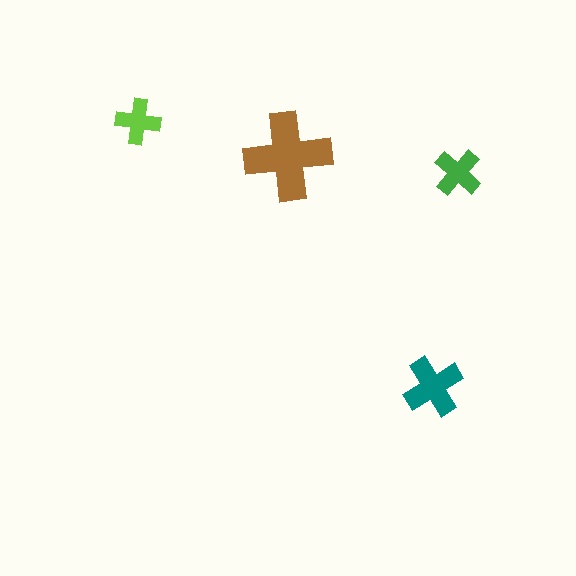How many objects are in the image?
There are 4 objects in the image.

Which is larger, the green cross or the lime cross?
The green one.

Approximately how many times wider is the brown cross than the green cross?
About 2 times wider.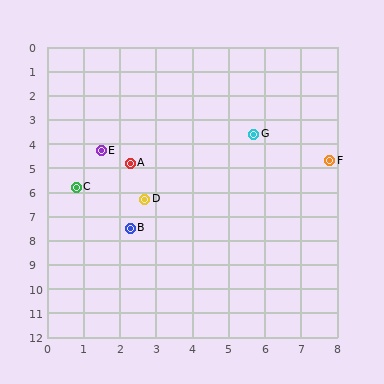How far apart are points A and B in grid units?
Points A and B are about 2.7 grid units apart.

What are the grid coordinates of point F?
Point F is at approximately (7.8, 4.7).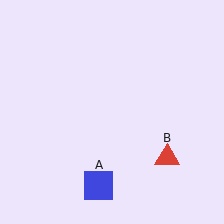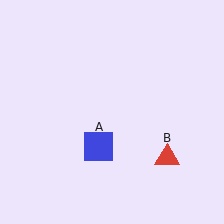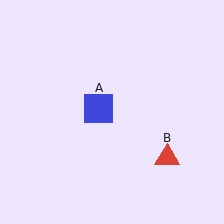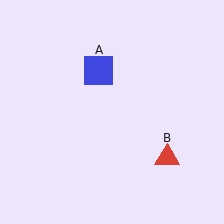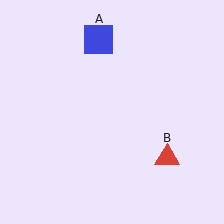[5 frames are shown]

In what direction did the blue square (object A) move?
The blue square (object A) moved up.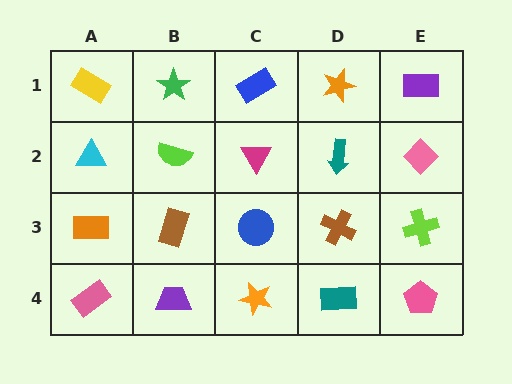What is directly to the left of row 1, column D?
A blue rectangle.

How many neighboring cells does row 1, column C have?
3.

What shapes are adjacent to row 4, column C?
A blue circle (row 3, column C), a purple trapezoid (row 4, column B), a teal rectangle (row 4, column D).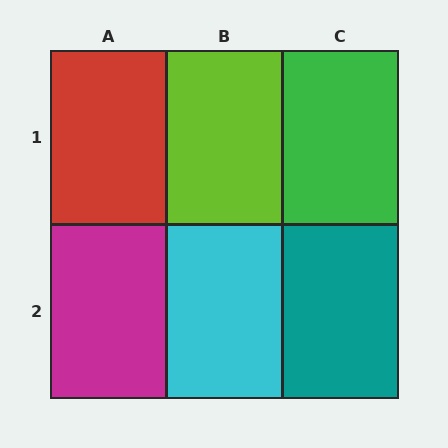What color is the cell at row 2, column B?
Cyan.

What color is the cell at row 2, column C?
Teal.